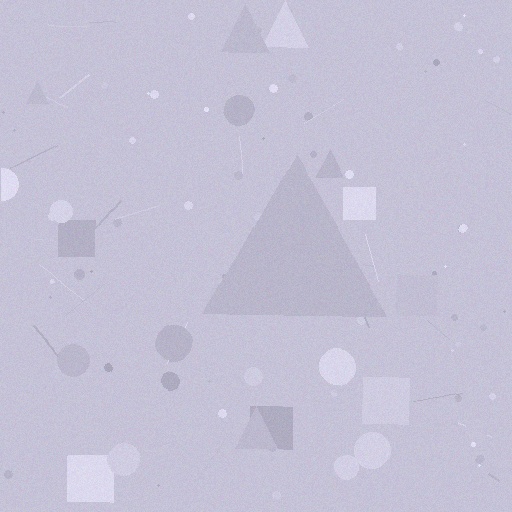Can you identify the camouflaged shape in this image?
The camouflaged shape is a triangle.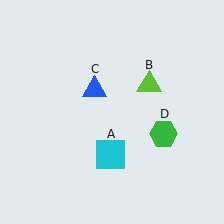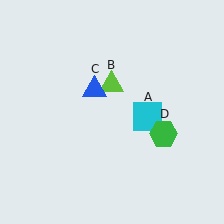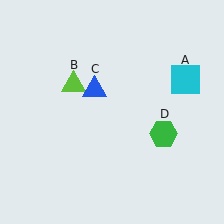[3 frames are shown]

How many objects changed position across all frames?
2 objects changed position: cyan square (object A), lime triangle (object B).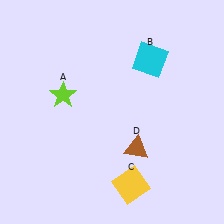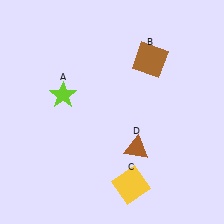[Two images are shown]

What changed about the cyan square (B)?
In Image 1, B is cyan. In Image 2, it changed to brown.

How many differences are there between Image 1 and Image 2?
There is 1 difference between the two images.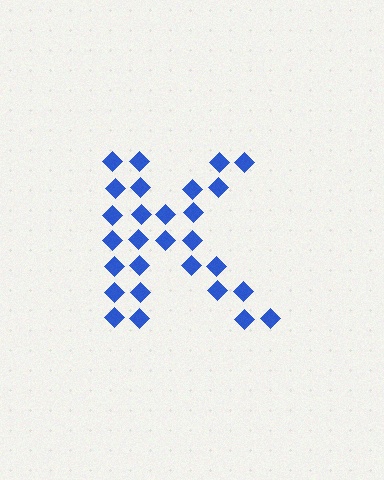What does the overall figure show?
The overall figure shows the letter K.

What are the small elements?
The small elements are diamonds.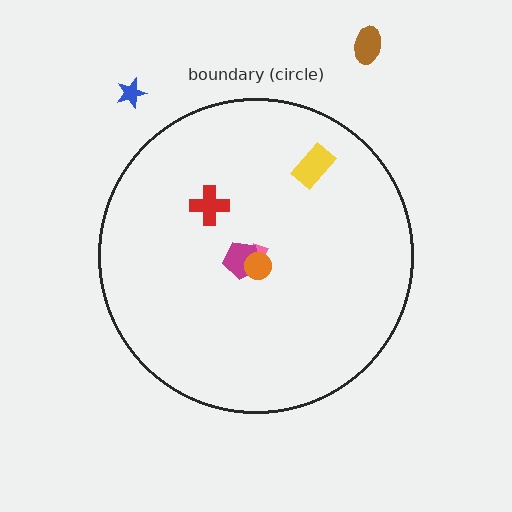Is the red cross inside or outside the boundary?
Inside.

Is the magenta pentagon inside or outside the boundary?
Inside.